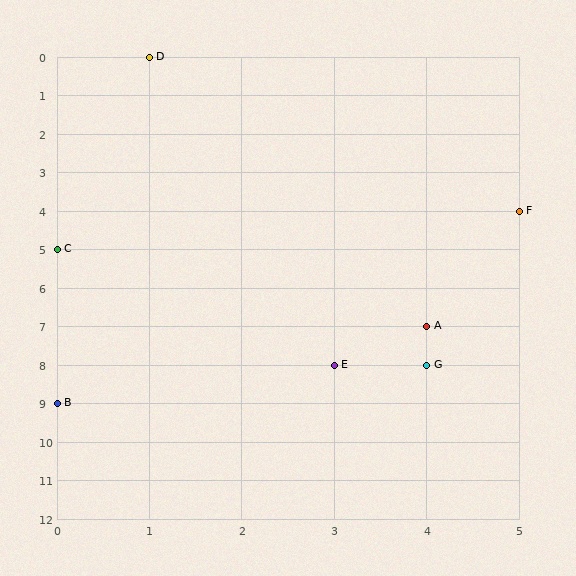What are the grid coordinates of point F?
Point F is at grid coordinates (5, 4).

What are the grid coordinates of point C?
Point C is at grid coordinates (0, 5).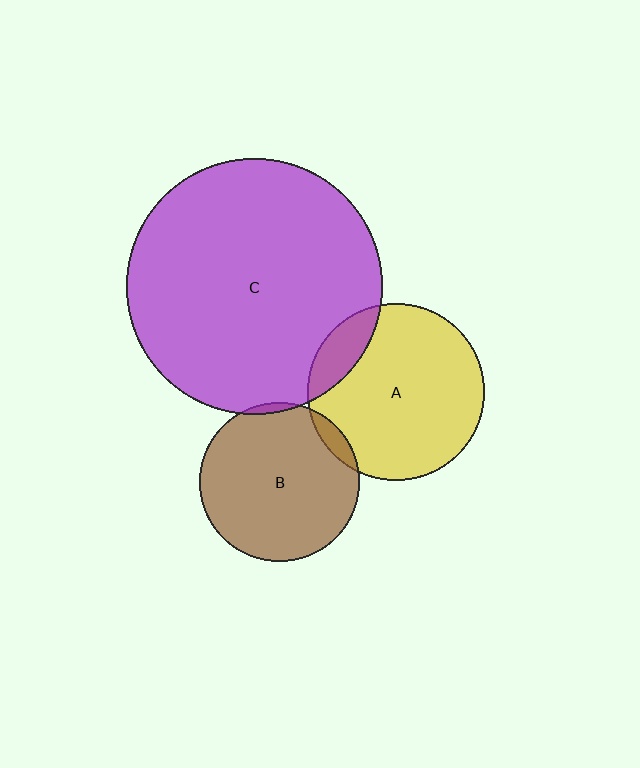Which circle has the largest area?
Circle C (purple).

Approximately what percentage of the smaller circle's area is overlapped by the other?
Approximately 5%.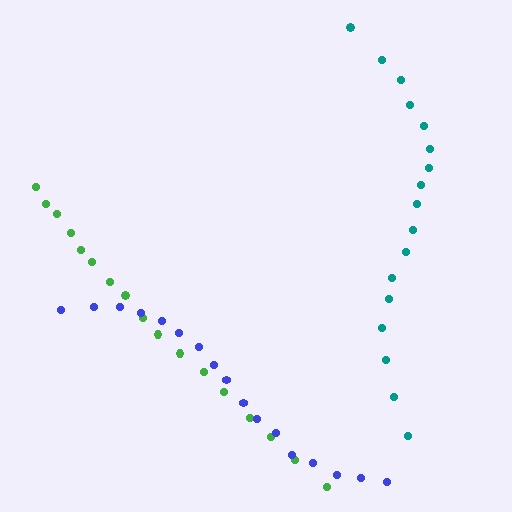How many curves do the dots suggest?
There are 3 distinct paths.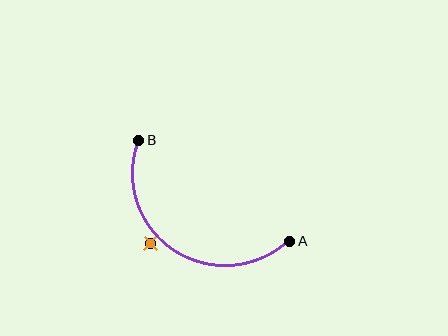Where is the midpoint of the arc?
The arc midpoint is the point on the curve farthest from the straight line joining A and B. It sits below and to the left of that line.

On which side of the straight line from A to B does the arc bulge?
The arc bulges below and to the left of the straight line connecting A and B.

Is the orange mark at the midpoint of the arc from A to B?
No — the orange mark does not lie on the arc at all. It sits slightly outside the curve.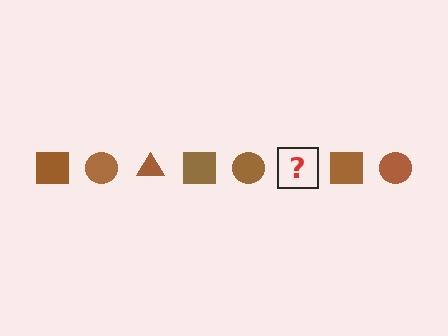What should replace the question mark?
The question mark should be replaced with a brown triangle.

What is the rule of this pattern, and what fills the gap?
The rule is that the pattern cycles through square, circle, triangle shapes in brown. The gap should be filled with a brown triangle.